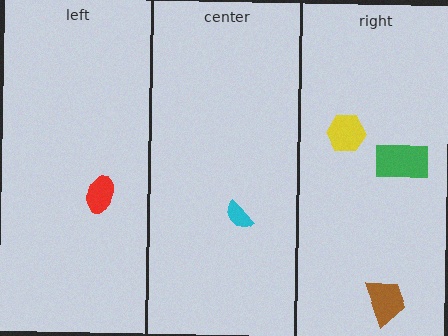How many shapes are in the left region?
1.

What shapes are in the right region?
The yellow hexagon, the brown trapezoid, the green rectangle.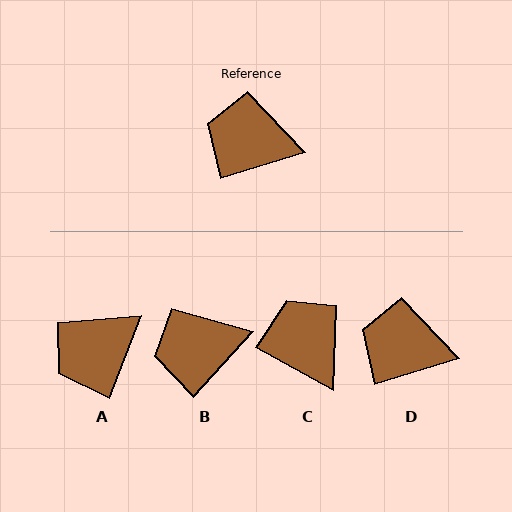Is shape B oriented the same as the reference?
No, it is off by about 31 degrees.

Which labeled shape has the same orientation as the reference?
D.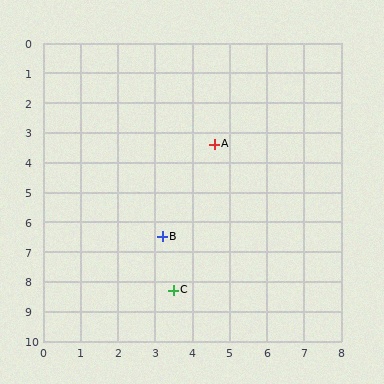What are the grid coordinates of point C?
Point C is at approximately (3.5, 8.3).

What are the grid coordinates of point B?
Point B is at approximately (3.2, 6.5).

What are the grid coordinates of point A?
Point A is at approximately (4.6, 3.4).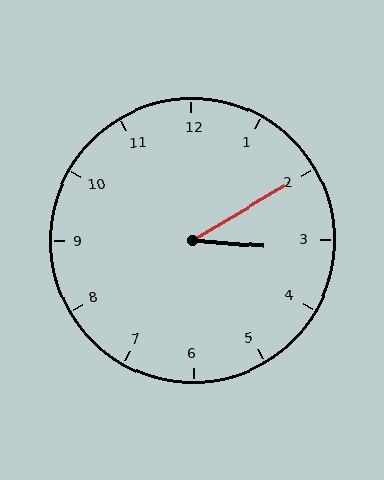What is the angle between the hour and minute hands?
Approximately 35 degrees.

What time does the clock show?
3:10.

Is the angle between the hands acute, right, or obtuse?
It is acute.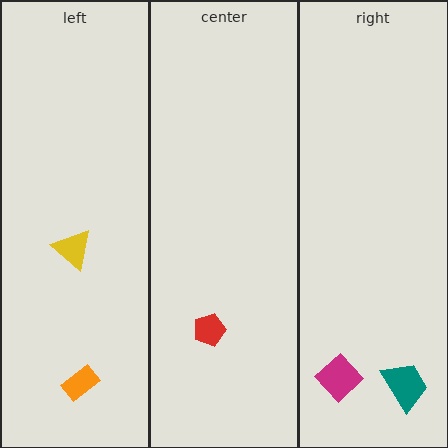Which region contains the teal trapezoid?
The right region.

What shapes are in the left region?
The yellow triangle, the orange rectangle.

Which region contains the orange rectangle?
The left region.